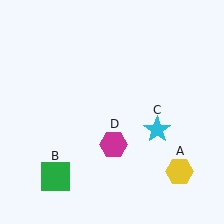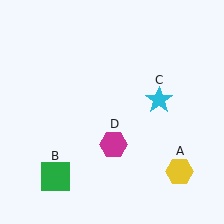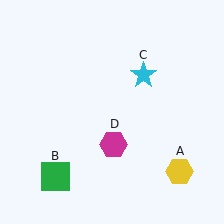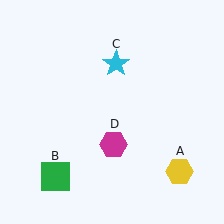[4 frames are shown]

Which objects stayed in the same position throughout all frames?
Yellow hexagon (object A) and green square (object B) and magenta hexagon (object D) remained stationary.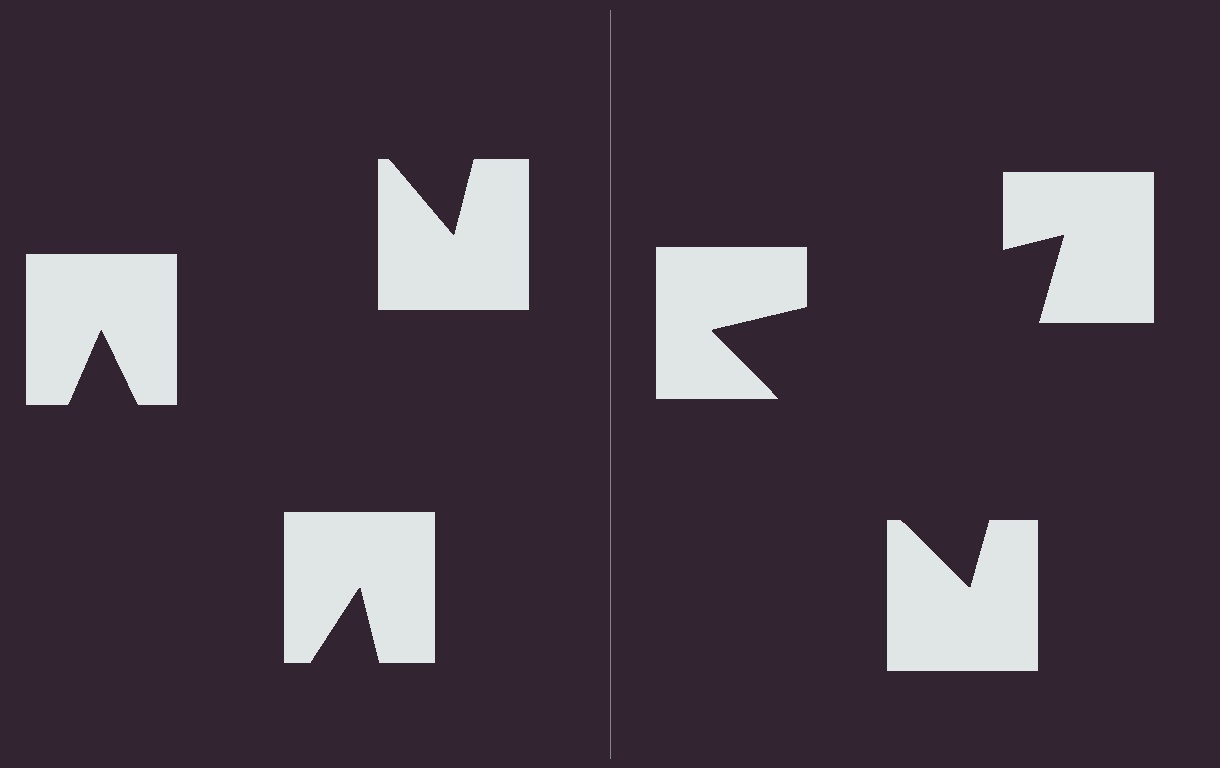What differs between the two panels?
The notched squares are positioned identically on both sides; only the wedge orientations differ. On the right they align to a triangle; on the left they are misaligned.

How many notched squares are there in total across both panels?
6 — 3 on each side.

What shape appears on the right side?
An illusory triangle.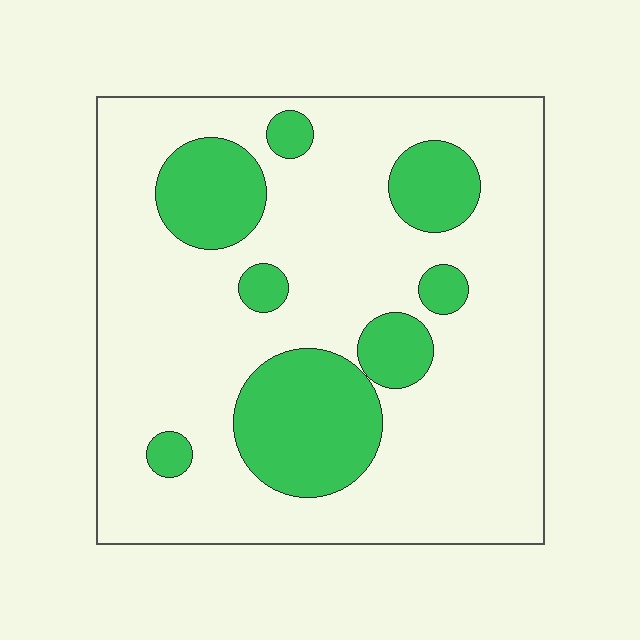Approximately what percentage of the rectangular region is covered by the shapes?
Approximately 25%.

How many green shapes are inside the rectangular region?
8.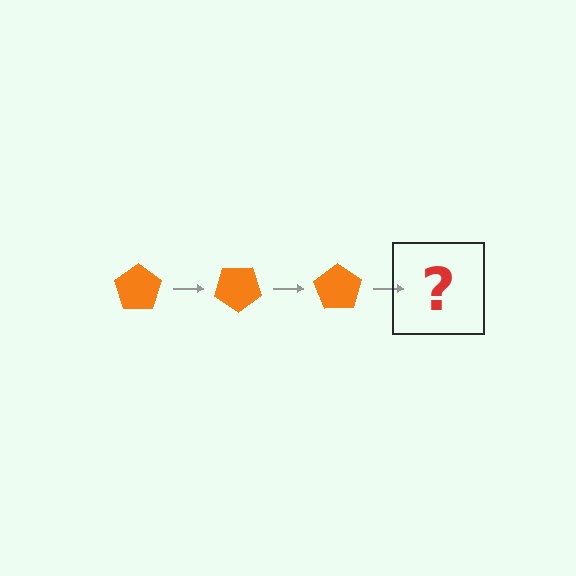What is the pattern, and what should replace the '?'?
The pattern is that the pentagon rotates 35 degrees each step. The '?' should be an orange pentagon rotated 105 degrees.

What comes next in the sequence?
The next element should be an orange pentagon rotated 105 degrees.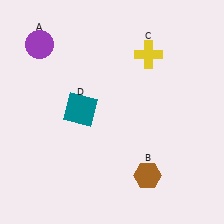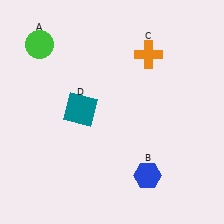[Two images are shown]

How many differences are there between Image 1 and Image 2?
There are 3 differences between the two images.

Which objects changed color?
A changed from purple to green. B changed from brown to blue. C changed from yellow to orange.